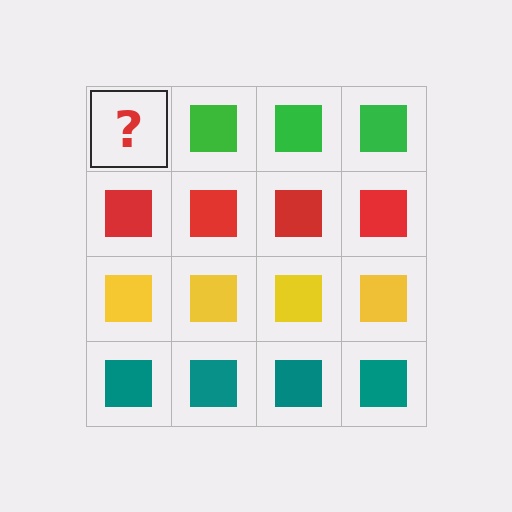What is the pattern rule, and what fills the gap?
The rule is that each row has a consistent color. The gap should be filled with a green square.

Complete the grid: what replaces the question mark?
The question mark should be replaced with a green square.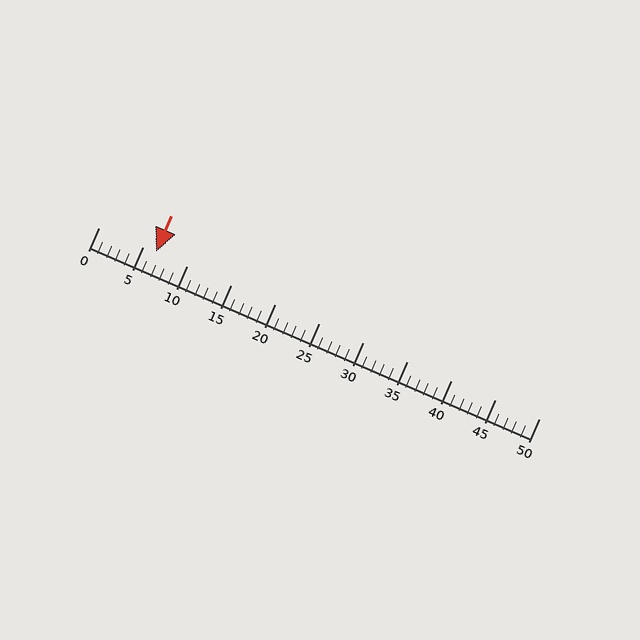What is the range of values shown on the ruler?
The ruler shows values from 0 to 50.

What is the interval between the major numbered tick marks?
The major tick marks are spaced 5 units apart.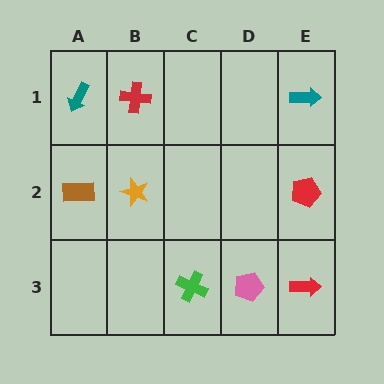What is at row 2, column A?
A brown rectangle.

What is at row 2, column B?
An orange star.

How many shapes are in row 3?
3 shapes.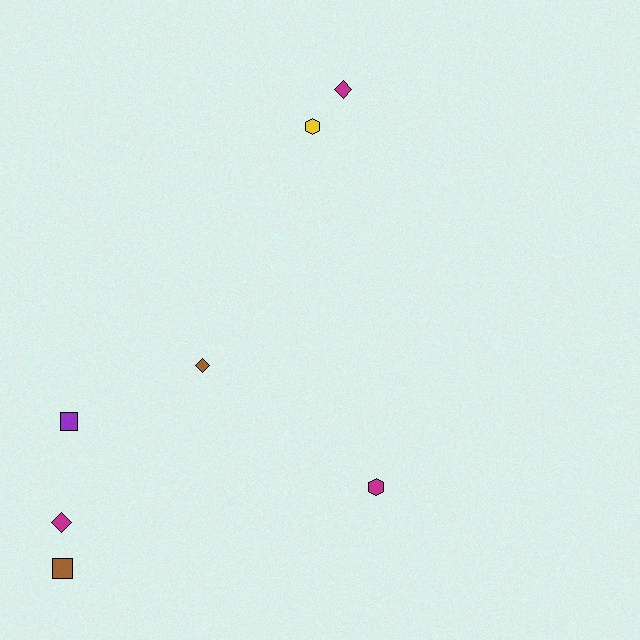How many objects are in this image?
There are 7 objects.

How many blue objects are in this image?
There are no blue objects.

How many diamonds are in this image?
There are 3 diamonds.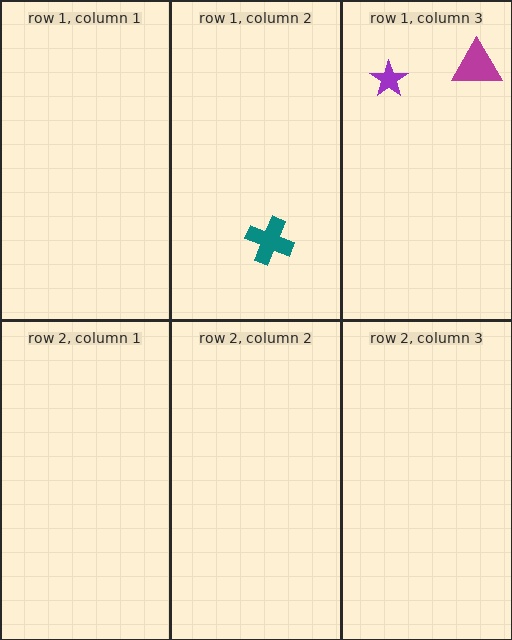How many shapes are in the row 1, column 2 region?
1.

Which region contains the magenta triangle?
The row 1, column 3 region.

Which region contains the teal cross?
The row 1, column 2 region.